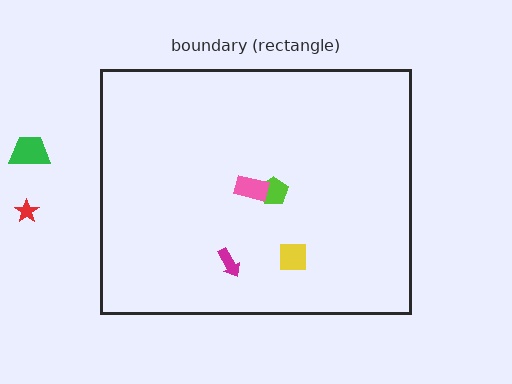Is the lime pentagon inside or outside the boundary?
Inside.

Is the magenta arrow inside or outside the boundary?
Inside.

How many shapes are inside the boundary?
4 inside, 2 outside.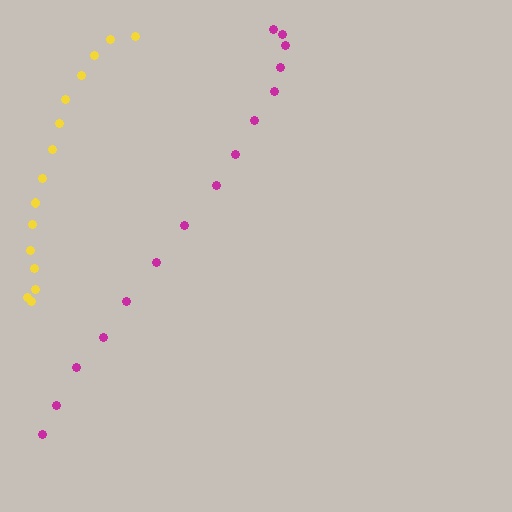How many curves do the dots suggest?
There are 2 distinct paths.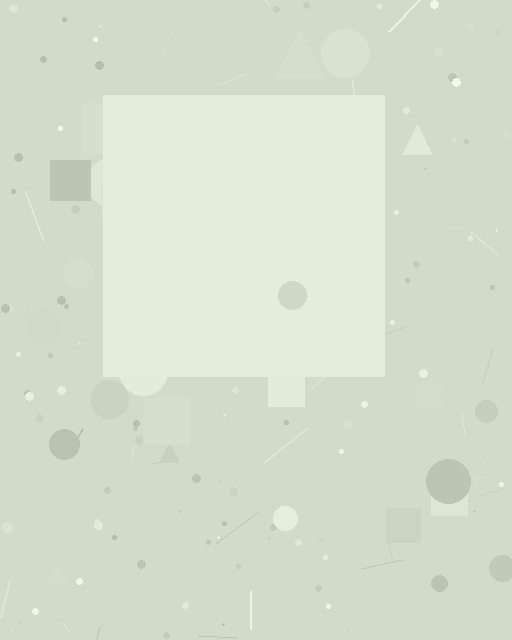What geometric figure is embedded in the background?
A square is embedded in the background.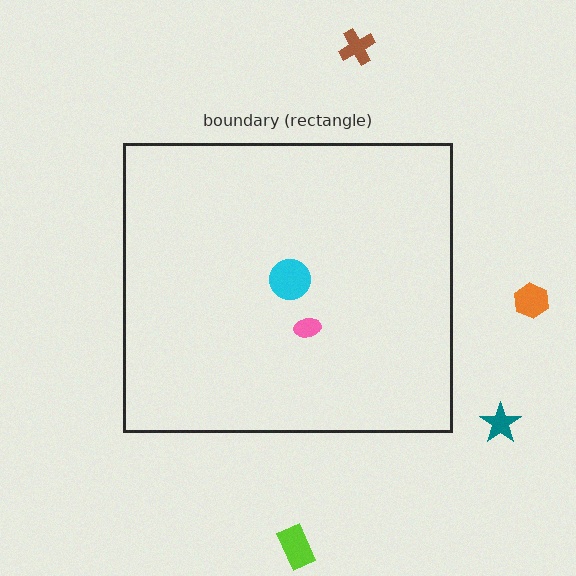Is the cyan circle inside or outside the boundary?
Inside.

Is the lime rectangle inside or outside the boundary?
Outside.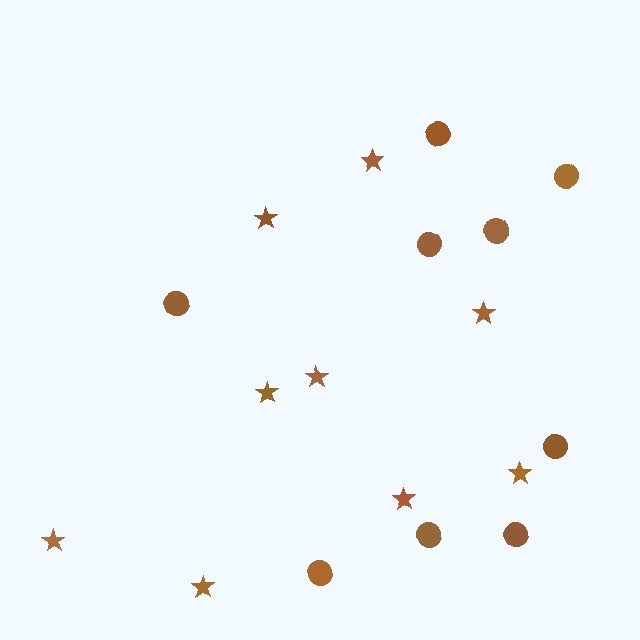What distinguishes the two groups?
There are 2 groups: one group of circles (9) and one group of stars (9).